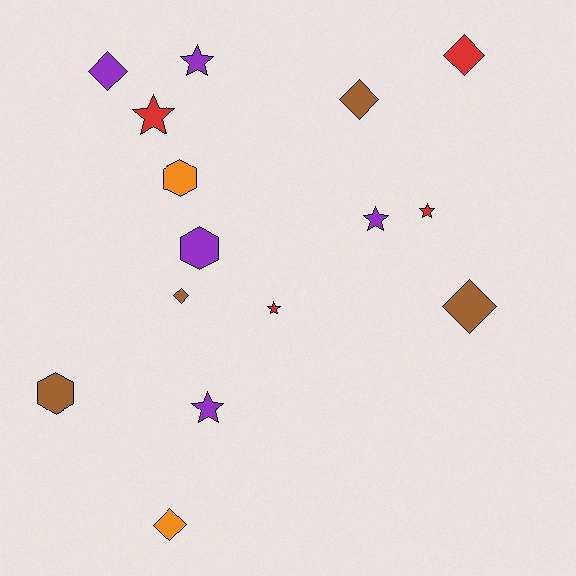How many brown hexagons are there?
There is 1 brown hexagon.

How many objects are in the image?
There are 15 objects.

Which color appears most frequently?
Purple, with 5 objects.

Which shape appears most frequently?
Star, with 6 objects.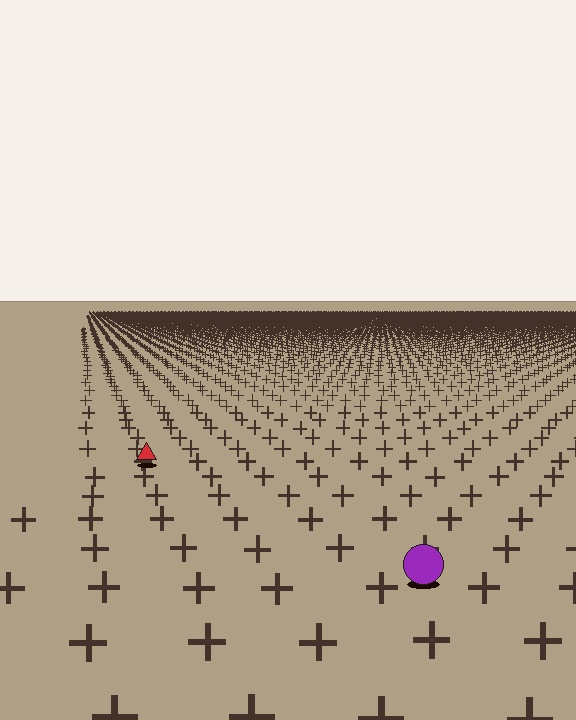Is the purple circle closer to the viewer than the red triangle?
Yes. The purple circle is closer — you can tell from the texture gradient: the ground texture is coarser near it.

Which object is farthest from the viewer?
The red triangle is farthest from the viewer. It appears smaller and the ground texture around it is denser.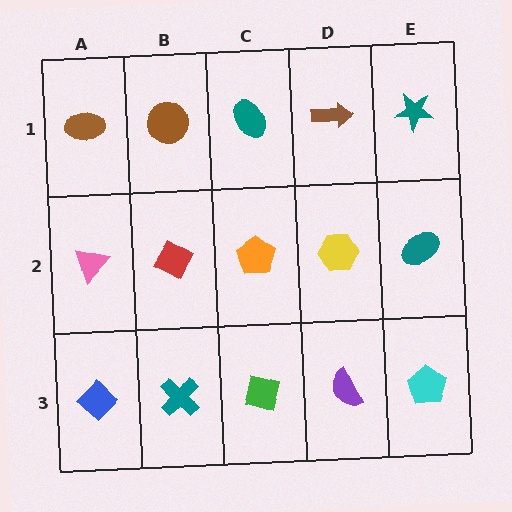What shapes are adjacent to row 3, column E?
A teal ellipse (row 2, column E), a purple semicircle (row 3, column D).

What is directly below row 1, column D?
A yellow hexagon.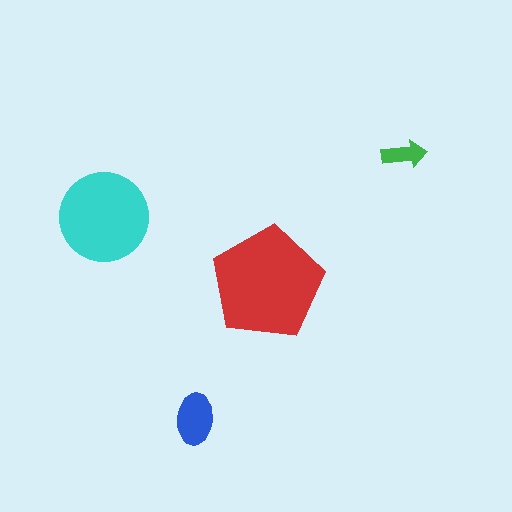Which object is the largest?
The red pentagon.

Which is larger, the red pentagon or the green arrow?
The red pentagon.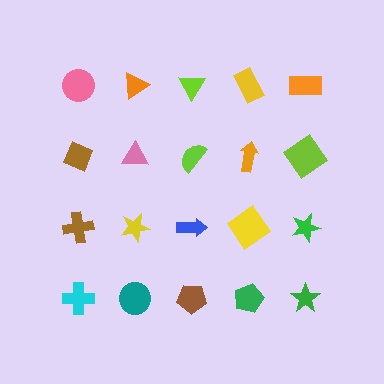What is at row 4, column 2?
A teal circle.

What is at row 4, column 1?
A cyan cross.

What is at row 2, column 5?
A lime diamond.